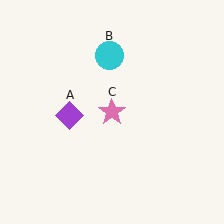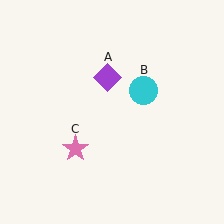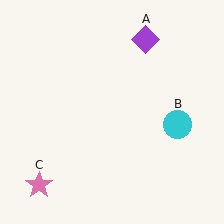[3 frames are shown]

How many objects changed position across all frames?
3 objects changed position: purple diamond (object A), cyan circle (object B), pink star (object C).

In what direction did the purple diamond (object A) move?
The purple diamond (object A) moved up and to the right.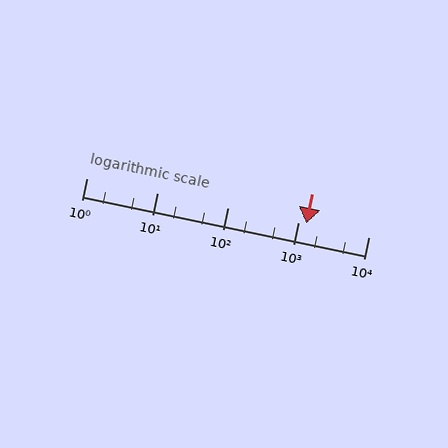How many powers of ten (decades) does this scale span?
The scale spans 4 decades, from 1 to 10000.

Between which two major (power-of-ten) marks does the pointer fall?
The pointer is between 1000 and 10000.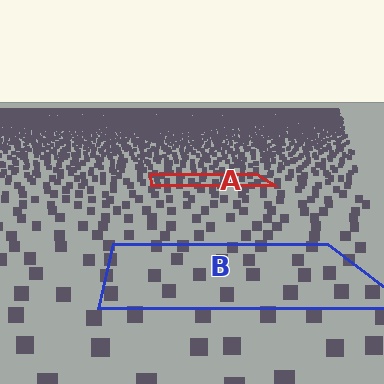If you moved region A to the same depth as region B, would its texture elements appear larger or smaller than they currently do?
They would appear larger. At a closer depth, the same texture elements are projected at a bigger on-screen size.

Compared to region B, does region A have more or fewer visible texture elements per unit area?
Region A has more texture elements per unit area — they are packed more densely because it is farther away.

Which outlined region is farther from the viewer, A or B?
Region A is farther from the viewer — the texture elements inside it appear smaller and more densely packed.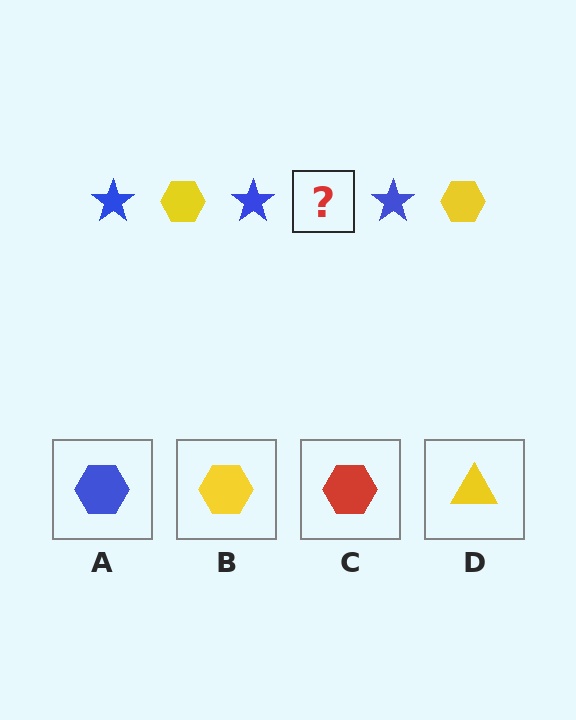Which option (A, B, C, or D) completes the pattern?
B.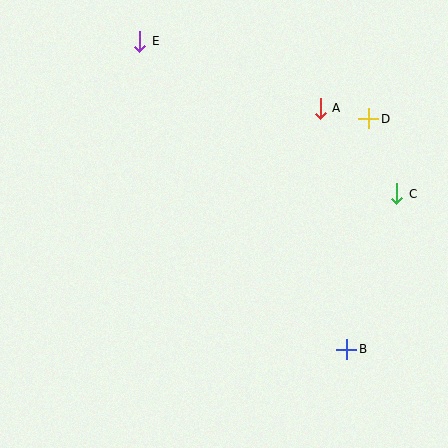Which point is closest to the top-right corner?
Point D is closest to the top-right corner.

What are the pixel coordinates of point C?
Point C is at (397, 194).